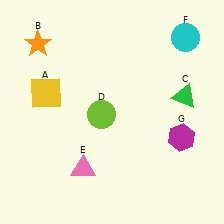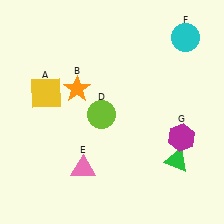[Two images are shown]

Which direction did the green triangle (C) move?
The green triangle (C) moved down.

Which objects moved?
The objects that moved are: the orange star (B), the green triangle (C).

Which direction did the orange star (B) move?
The orange star (B) moved down.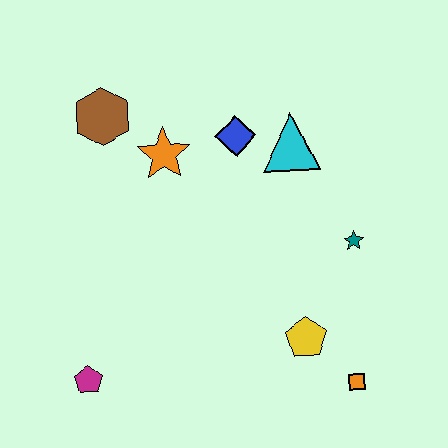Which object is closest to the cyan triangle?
The blue diamond is closest to the cyan triangle.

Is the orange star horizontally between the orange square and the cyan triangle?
No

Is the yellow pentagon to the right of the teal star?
No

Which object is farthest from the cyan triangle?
The magenta pentagon is farthest from the cyan triangle.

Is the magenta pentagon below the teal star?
Yes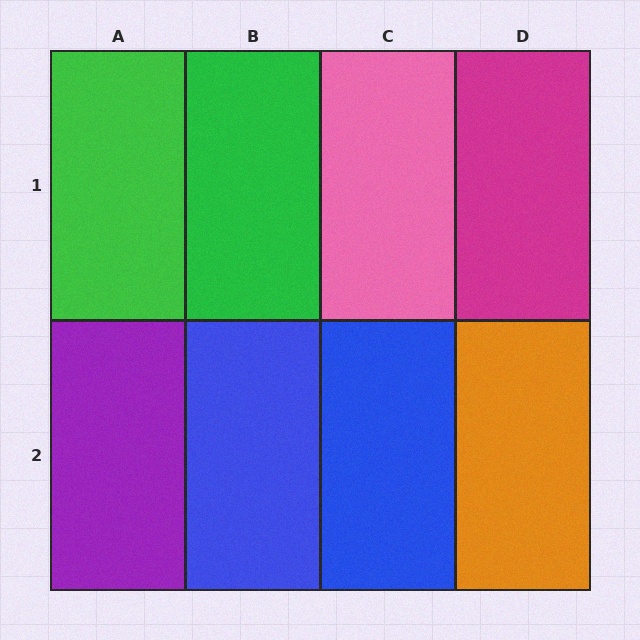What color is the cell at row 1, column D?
Magenta.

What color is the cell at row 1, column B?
Green.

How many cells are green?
2 cells are green.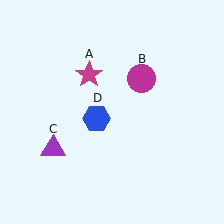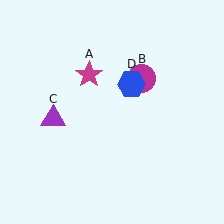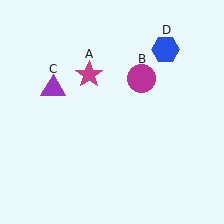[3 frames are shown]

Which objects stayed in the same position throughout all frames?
Magenta star (object A) and magenta circle (object B) remained stationary.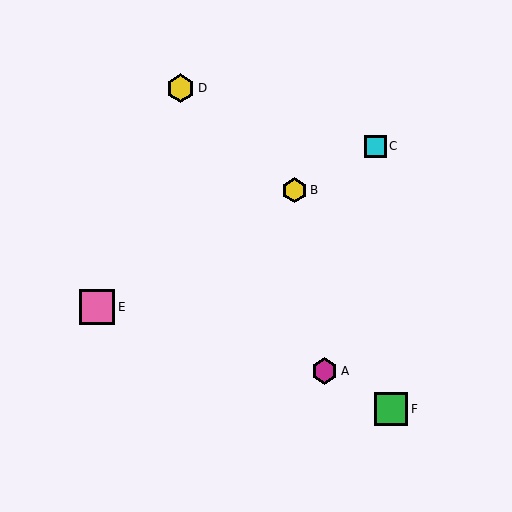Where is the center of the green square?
The center of the green square is at (391, 409).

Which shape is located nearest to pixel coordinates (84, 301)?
The pink square (labeled E) at (97, 307) is nearest to that location.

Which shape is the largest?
The pink square (labeled E) is the largest.